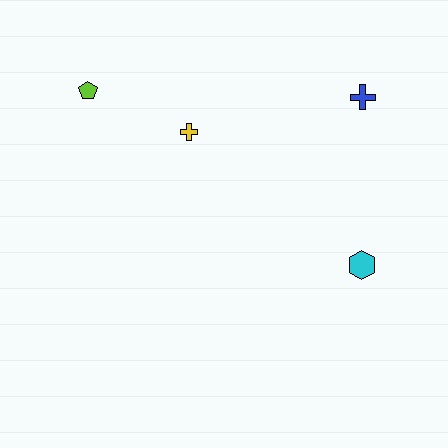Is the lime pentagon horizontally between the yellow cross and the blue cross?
No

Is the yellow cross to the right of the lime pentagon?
Yes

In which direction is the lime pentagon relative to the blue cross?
The lime pentagon is to the left of the blue cross.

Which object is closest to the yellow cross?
The lime pentagon is closest to the yellow cross.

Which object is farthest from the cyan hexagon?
The lime pentagon is farthest from the cyan hexagon.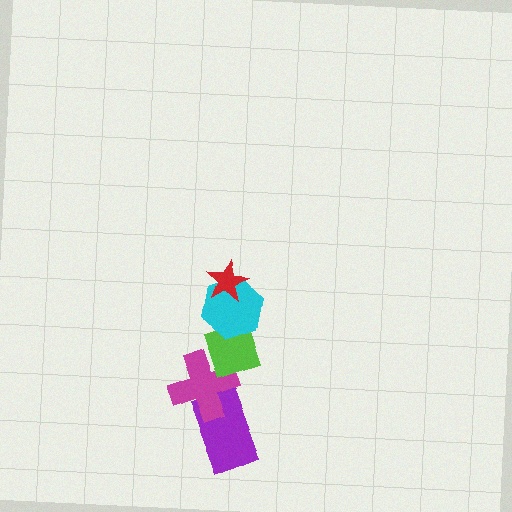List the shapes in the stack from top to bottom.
From top to bottom: the red star, the cyan hexagon, the lime diamond, the magenta cross, the purple rectangle.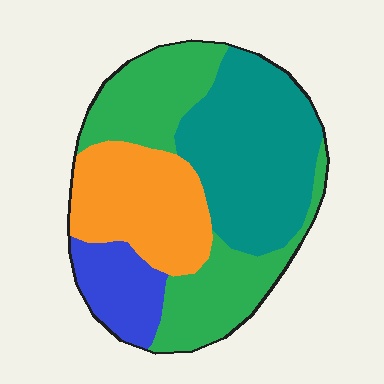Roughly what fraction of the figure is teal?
Teal takes up about one third (1/3) of the figure.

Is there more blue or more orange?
Orange.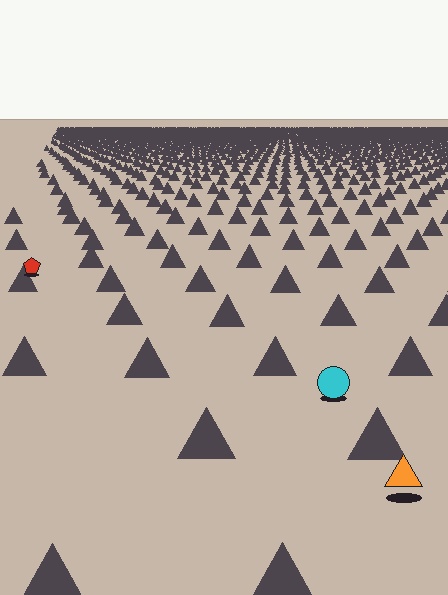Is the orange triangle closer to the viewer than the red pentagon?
Yes. The orange triangle is closer — you can tell from the texture gradient: the ground texture is coarser near it.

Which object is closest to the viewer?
The orange triangle is closest. The texture marks near it are larger and more spread out.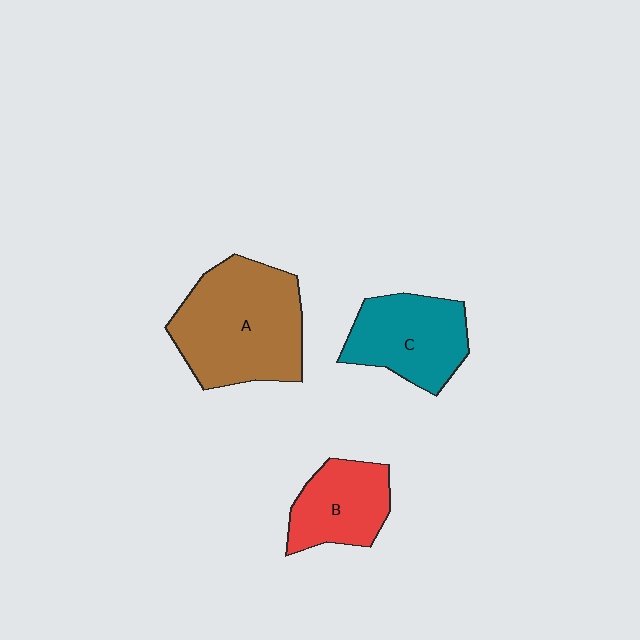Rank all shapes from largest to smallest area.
From largest to smallest: A (brown), C (teal), B (red).